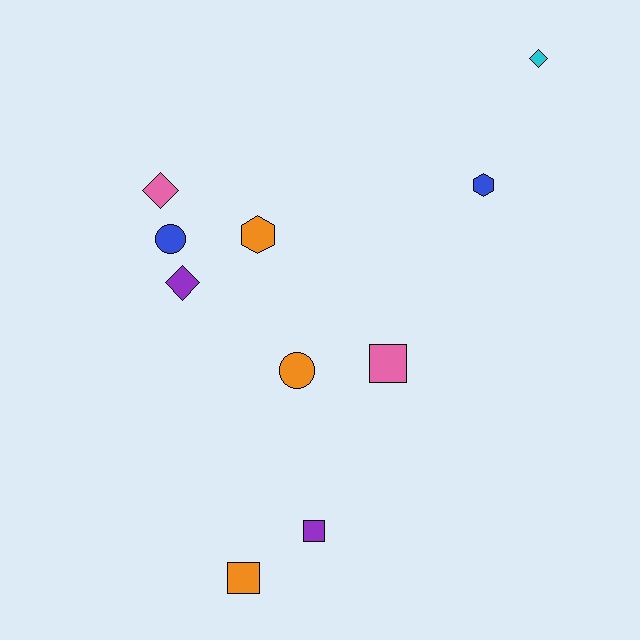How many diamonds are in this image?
There are 3 diamonds.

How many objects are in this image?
There are 10 objects.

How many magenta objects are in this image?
There are no magenta objects.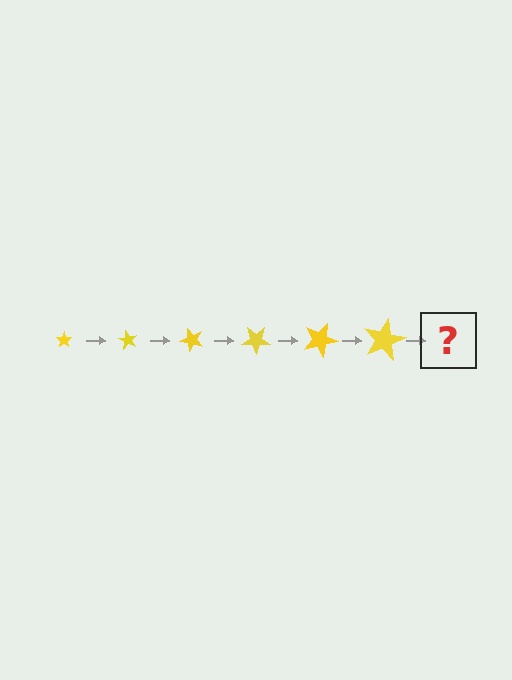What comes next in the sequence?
The next element should be a star, larger than the previous one and rotated 360 degrees from the start.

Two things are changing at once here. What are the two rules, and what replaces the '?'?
The two rules are that the star grows larger each step and it rotates 60 degrees each step. The '?' should be a star, larger than the previous one and rotated 360 degrees from the start.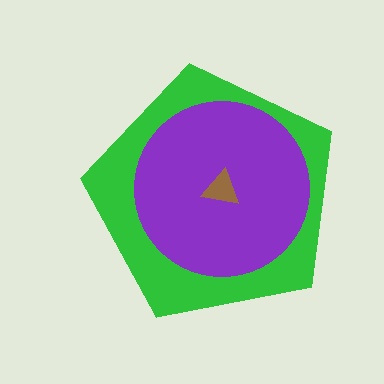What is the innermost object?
The brown triangle.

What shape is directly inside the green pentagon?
The purple circle.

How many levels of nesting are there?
3.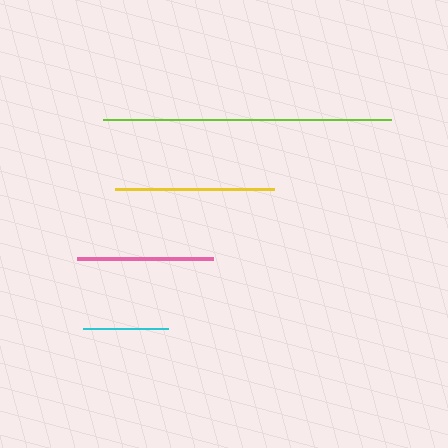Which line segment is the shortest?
The cyan line is the shortest at approximately 85 pixels.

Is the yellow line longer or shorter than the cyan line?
The yellow line is longer than the cyan line.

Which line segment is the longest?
The lime line is the longest at approximately 288 pixels.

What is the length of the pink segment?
The pink segment is approximately 135 pixels long.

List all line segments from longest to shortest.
From longest to shortest: lime, yellow, pink, cyan.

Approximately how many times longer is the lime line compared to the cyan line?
The lime line is approximately 3.4 times the length of the cyan line.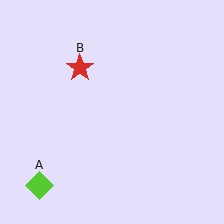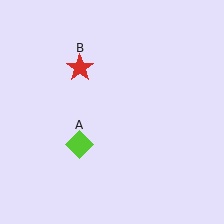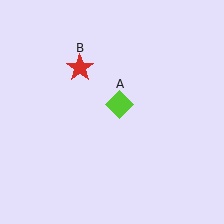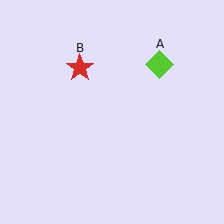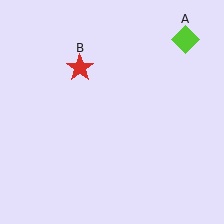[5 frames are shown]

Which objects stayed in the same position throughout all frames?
Red star (object B) remained stationary.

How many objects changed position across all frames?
1 object changed position: lime diamond (object A).